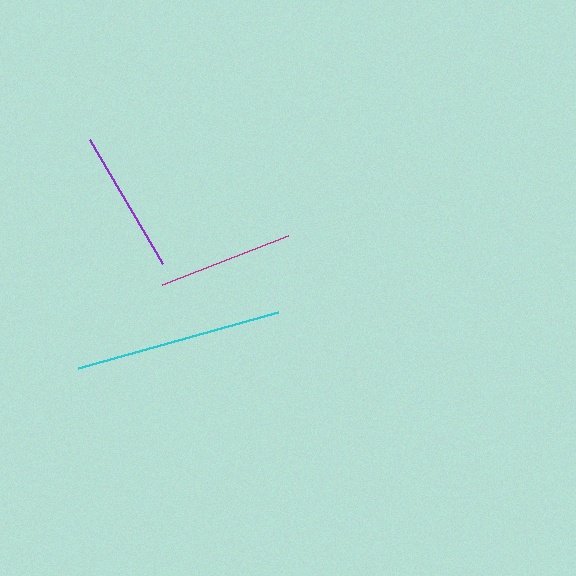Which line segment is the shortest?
The magenta line is the shortest at approximately 134 pixels.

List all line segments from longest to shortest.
From longest to shortest: cyan, purple, magenta.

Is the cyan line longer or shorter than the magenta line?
The cyan line is longer than the magenta line.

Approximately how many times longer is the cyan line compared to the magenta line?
The cyan line is approximately 1.5 times the length of the magenta line.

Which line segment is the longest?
The cyan line is the longest at approximately 208 pixels.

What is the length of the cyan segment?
The cyan segment is approximately 208 pixels long.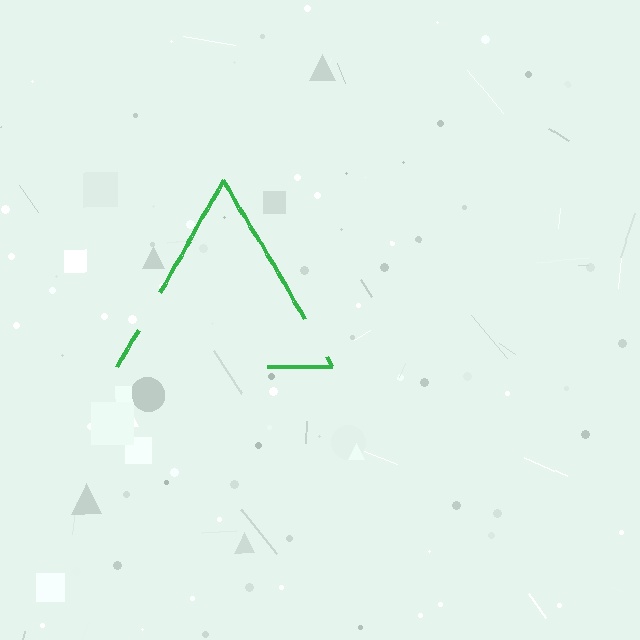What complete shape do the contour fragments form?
The contour fragments form a triangle.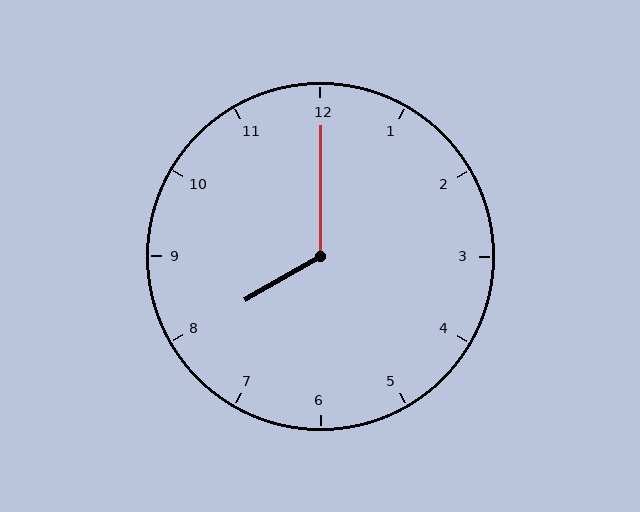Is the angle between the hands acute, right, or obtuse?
It is obtuse.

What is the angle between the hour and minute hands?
Approximately 120 degrees.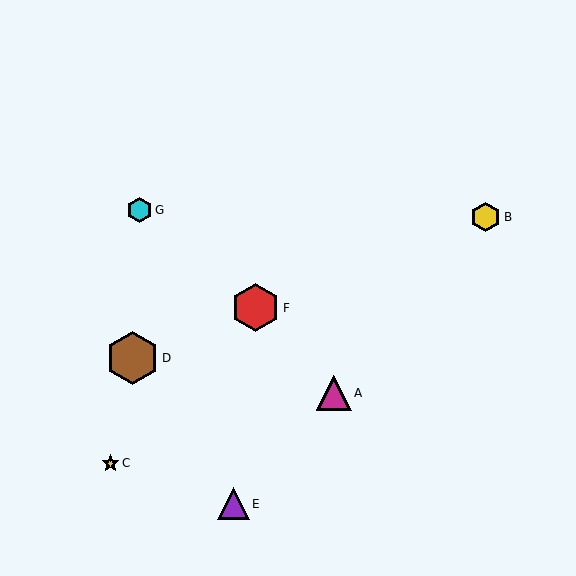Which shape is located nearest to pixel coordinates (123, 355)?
The brown hexagon (labeled D) at (133, 358) is nearest to that location.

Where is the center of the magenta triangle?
The center of the magenta triangle is at (334, 393).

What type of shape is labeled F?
Shape F is a red hexagon.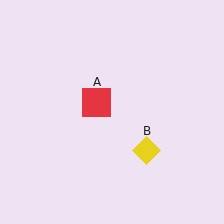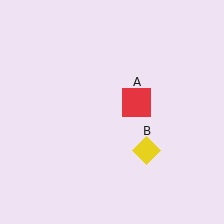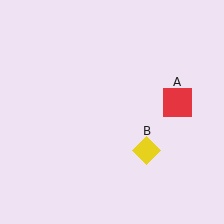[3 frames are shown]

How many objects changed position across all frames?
1 object changed position: red square (object A).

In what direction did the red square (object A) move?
The red square (object A) moved right.